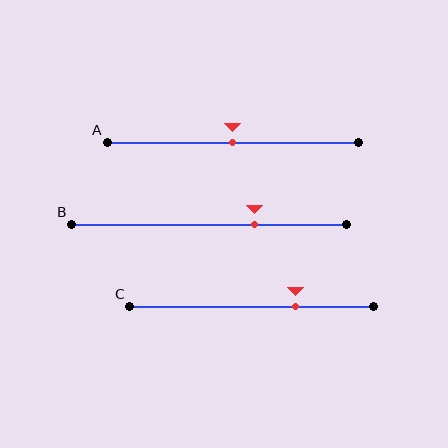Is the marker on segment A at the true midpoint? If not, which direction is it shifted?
Yes, the marker on segment A is at the true midpoint.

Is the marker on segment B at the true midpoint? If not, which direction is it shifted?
No, the marker on segment B is shifted to the right by about 16% of the segment length.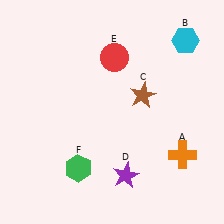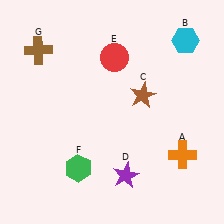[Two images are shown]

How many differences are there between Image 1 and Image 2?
There is 1 difference between the two images.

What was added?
A brown cross (G) was added in Image 2.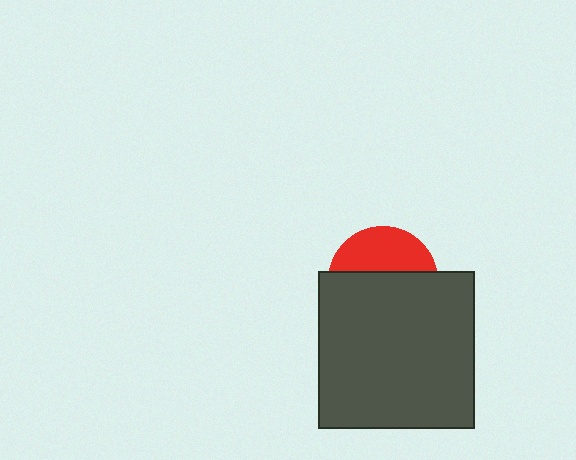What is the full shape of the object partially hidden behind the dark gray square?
The partially hidden object is a red circle.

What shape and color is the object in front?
The object in front is a dark gray square.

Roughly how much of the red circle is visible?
A small part of it is visible (roughly 39%).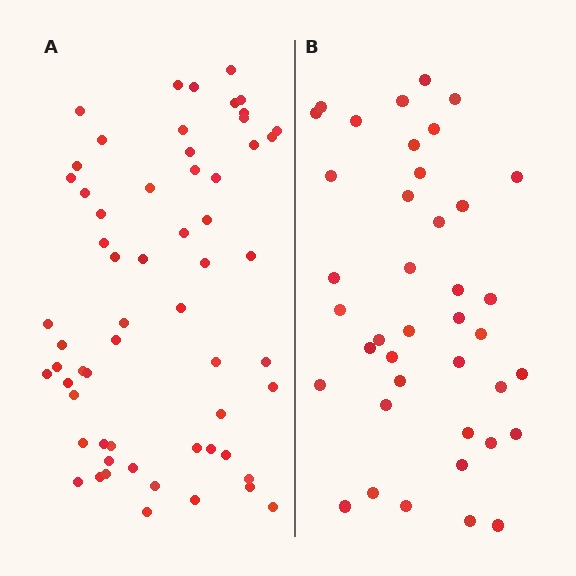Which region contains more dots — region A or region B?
Region A (the left region) has more dots.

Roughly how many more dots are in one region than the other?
Region A has approximately 20 more dots than region B.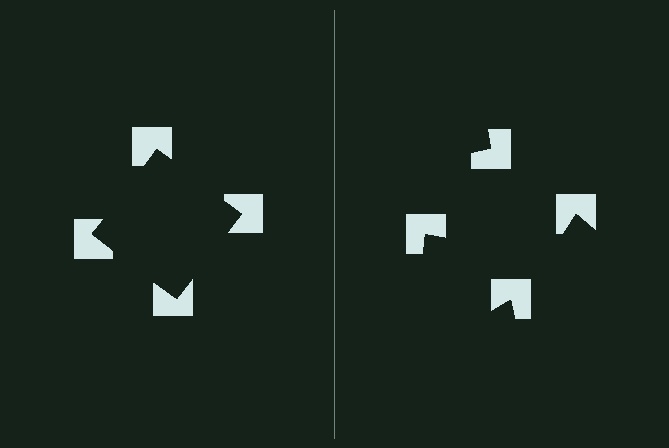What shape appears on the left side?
An illusory square.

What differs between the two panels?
The notched squares are positioned identically on both sides; only the wedge orientations differ. On the left they align to a square; on the right they are misaligned.